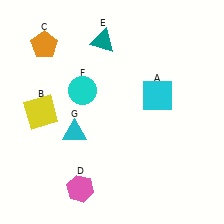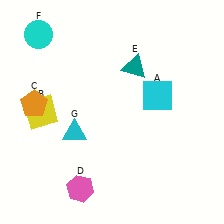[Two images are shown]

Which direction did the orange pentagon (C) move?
The orange pentagon (C) moved down.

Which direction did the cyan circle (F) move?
The cyan circle (F) moved up.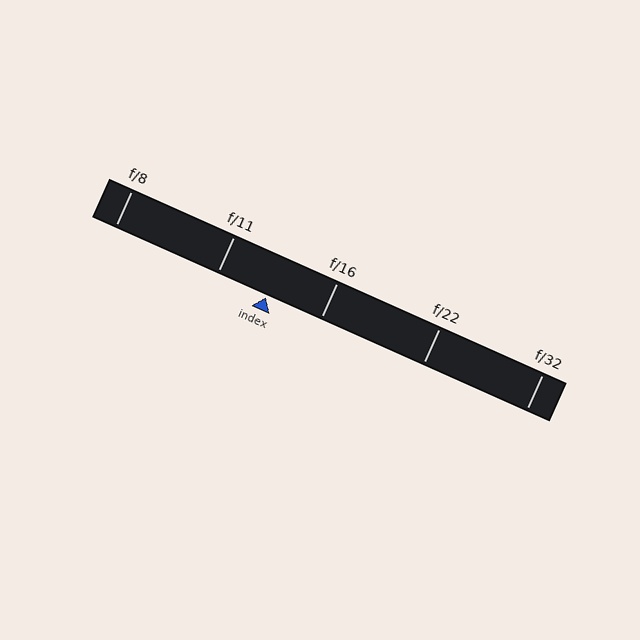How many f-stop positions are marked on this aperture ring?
There are 5 f-stop positions marked.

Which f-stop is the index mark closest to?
The index mark is closest to f/11.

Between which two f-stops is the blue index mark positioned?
The index mark is between f/11 and f/16.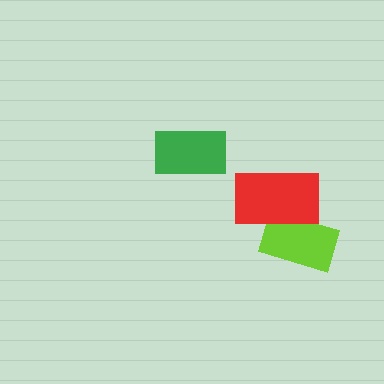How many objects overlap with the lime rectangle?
1 object overlaps with the lime rectangle.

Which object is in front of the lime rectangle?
The red rectangle is in front of the lime rectangle.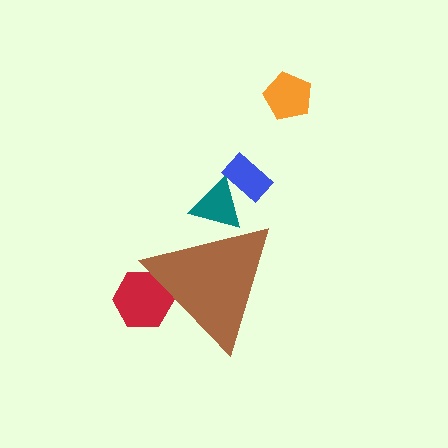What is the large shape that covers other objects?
A brown triangle.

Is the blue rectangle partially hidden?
No, the blue rectangle is fully visible.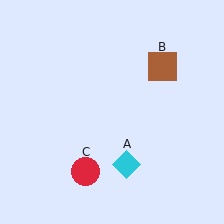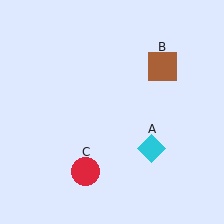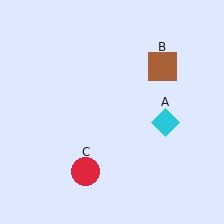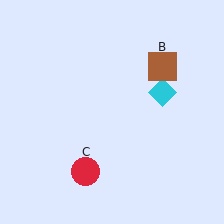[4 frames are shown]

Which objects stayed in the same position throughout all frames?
Brown square (object B) and red circle (object C) remained stationary.